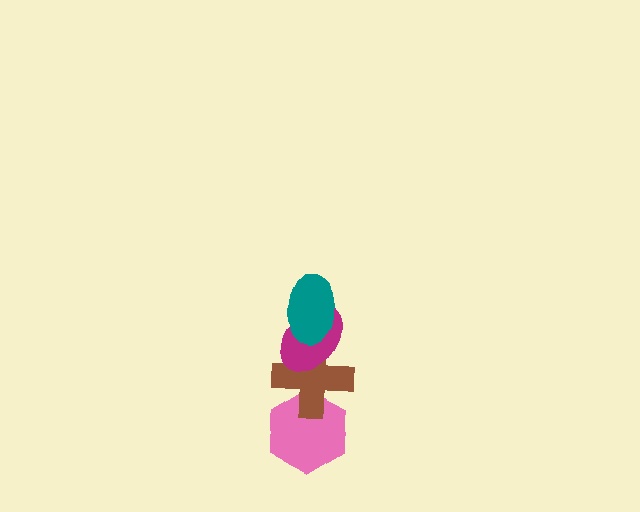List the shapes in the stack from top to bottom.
From top to bottom: the teal ellipse, the magenta ellipse, the brown cross, the pink hexagon.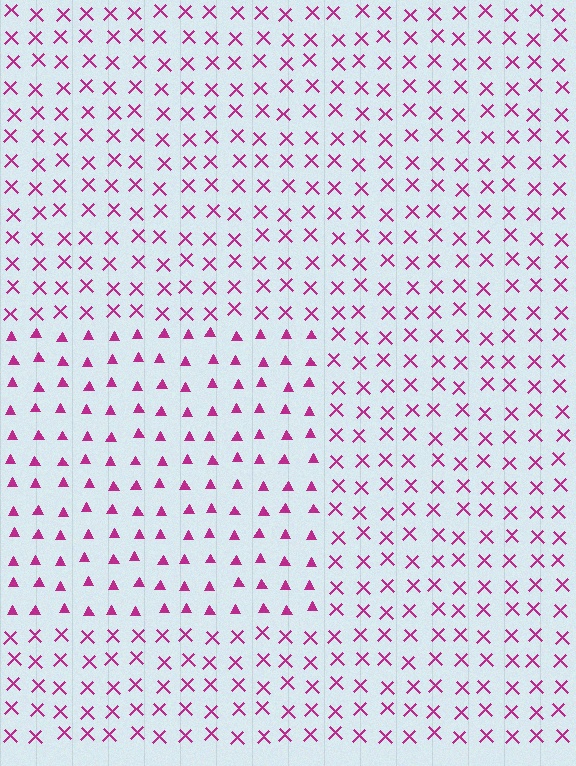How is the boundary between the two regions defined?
The boundary is defined by a change in element shape: triangles inside vs. X marks outside. All elements share the same color and spacing.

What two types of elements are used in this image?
The image uses triangles inside the rectangle region and X marks outside it.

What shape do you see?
I see a rectangle.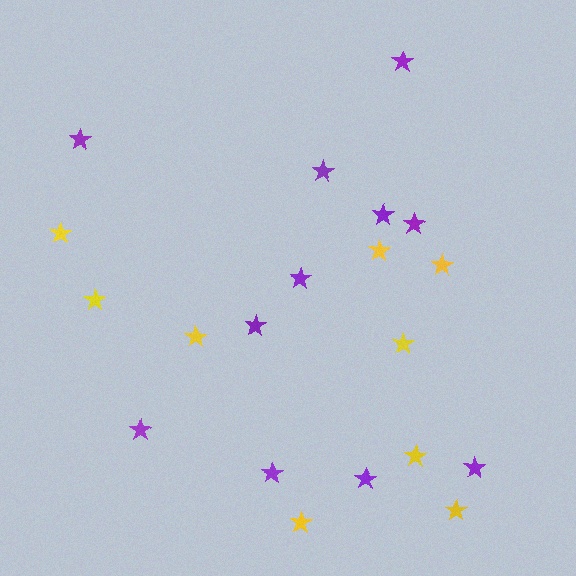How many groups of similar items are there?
There are 2 groups: one group of purple stars (11) and one group of yellow stars (9).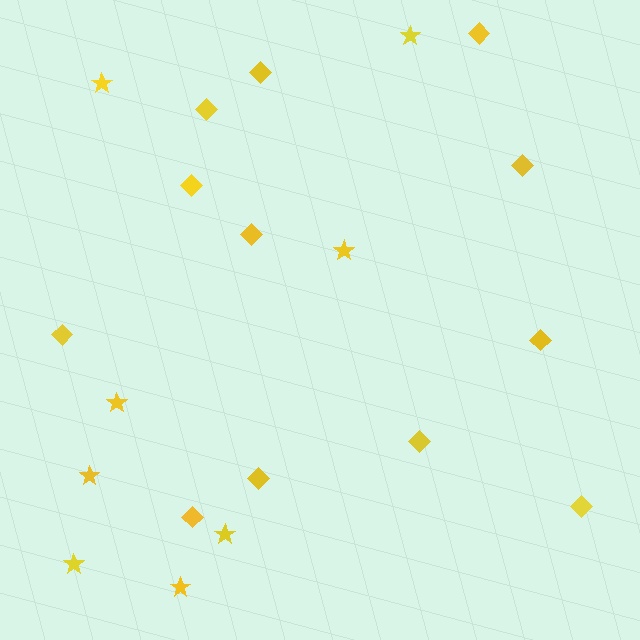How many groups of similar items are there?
There are 2 groups: one group of stars (8) and one group of diamonds (12).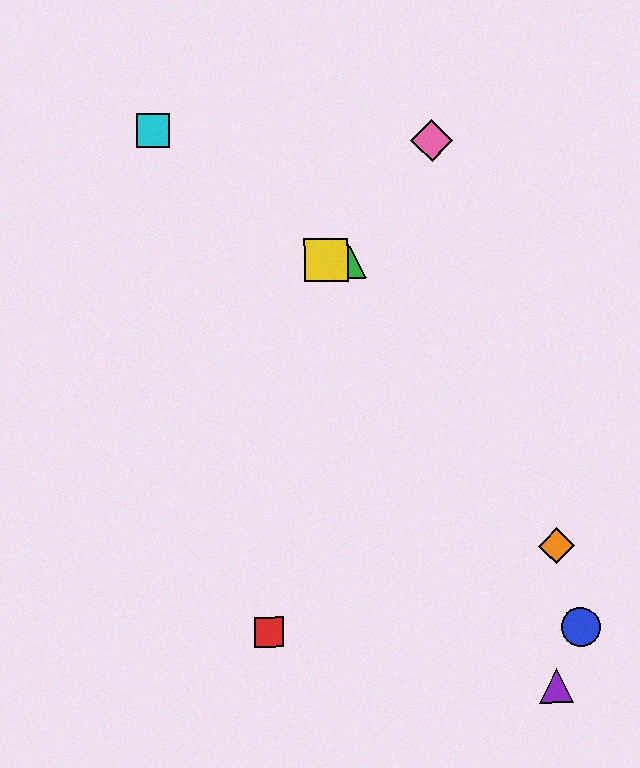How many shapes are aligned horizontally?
2 shapes (the green triangle, the yellow square) are aligned horizontally.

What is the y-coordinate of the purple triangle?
The purple triangle is at y≈686.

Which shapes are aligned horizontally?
The green triangle, the yellow square are aligned horizontally.